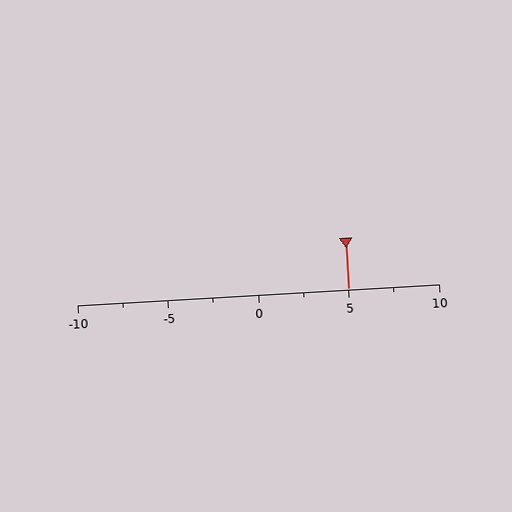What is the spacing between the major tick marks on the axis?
The major ticks are spaced 5 apart.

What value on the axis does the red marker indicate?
The marker indicates approximately 5.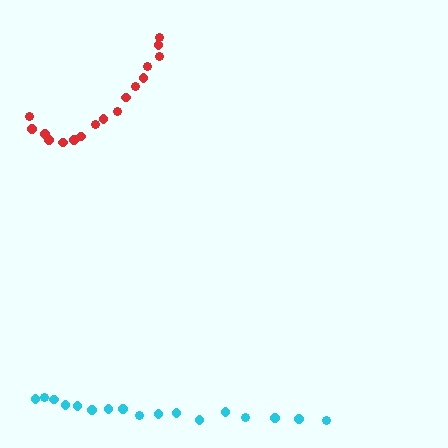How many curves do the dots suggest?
There are 2 distinct paths.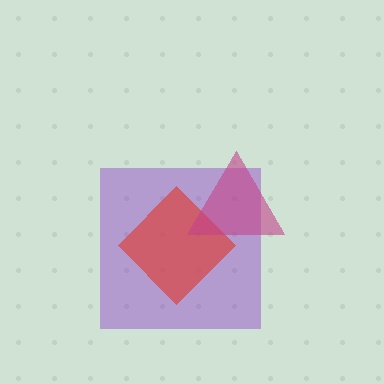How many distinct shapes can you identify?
There are 3 distinct shapes: a purple square, a red diamond, a magenta triangle.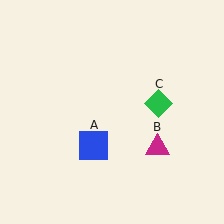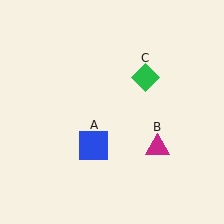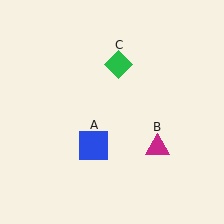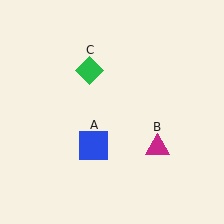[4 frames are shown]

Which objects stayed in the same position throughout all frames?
Blue square (object A) and magenta triangle (object B) remained stationary.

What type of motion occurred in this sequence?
The green diamond (object C) rotated counterclockwise around the center of the scene.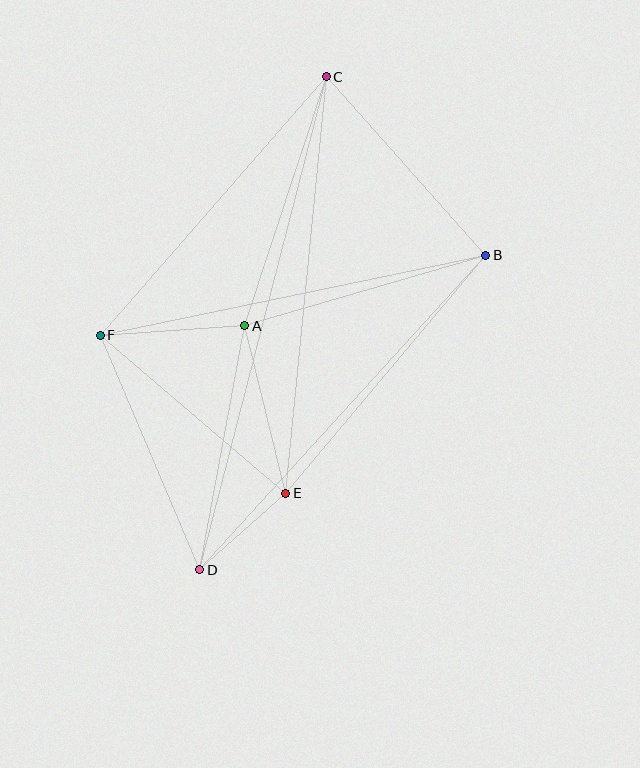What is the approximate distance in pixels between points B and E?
The distance between B and E is approximately 311 pixels.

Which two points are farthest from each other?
Points C and D are farthest from each other.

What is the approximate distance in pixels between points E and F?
The distance between E and F is approximately 244 pixels.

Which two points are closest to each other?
Points D and E are closest to each other.